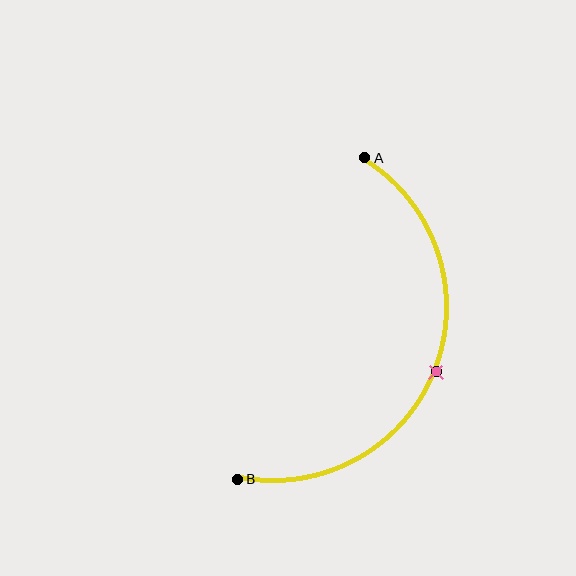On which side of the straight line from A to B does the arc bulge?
The arc bulges to the right of the straight line connecting A and B.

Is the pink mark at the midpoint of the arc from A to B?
Yes. The pink mark lies on the arc at equal arc-length from both A and B — it is the arc midpoint.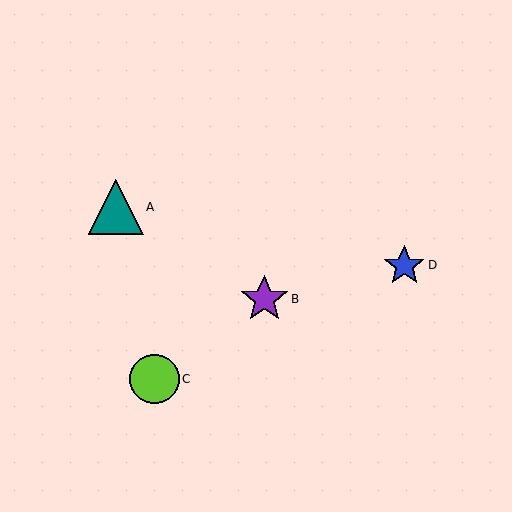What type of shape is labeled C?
Shape C is a lime circle.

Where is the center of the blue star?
The center of the blue star is at (404, 265).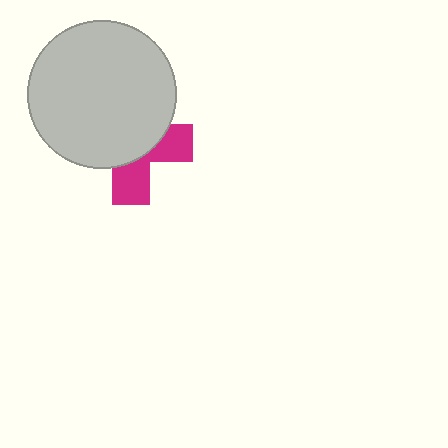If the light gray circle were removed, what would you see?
You would see the complete magenta cross.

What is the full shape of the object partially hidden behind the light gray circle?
The partially hidden object is a magenta cross.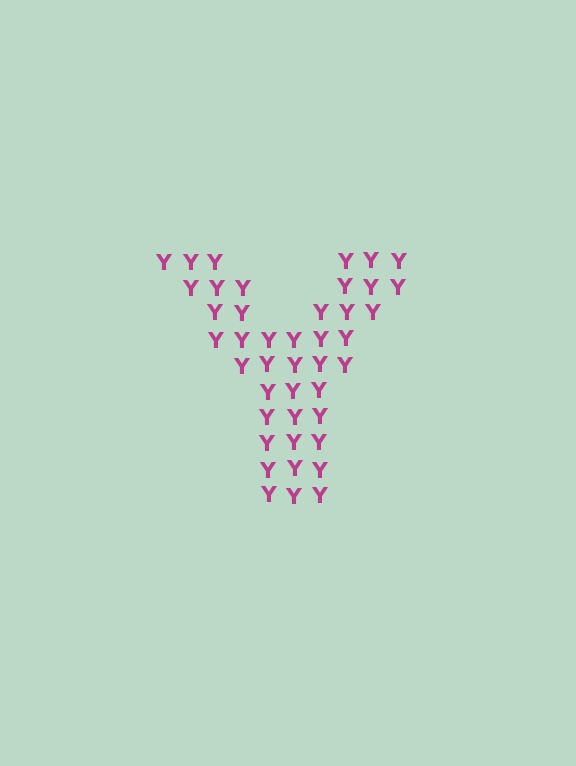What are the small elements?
The small elements are letter Y's.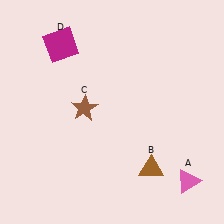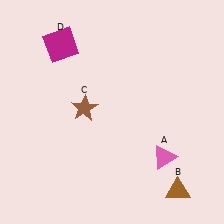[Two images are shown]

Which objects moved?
The objects that moved are: the pink triangle (A), the brown triangle (B).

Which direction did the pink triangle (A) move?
The pink triangle (A) moved left.